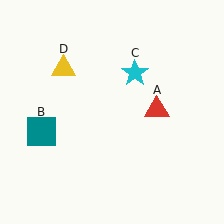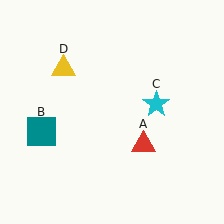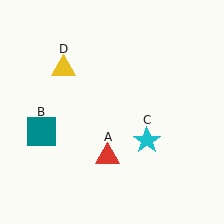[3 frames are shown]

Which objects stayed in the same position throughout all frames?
Teal square (object B) and yellow triangle (object D) remained stationary.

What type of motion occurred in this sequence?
The red triangle (object A), cyan star (object C) rotated clockwise around the center of the scene.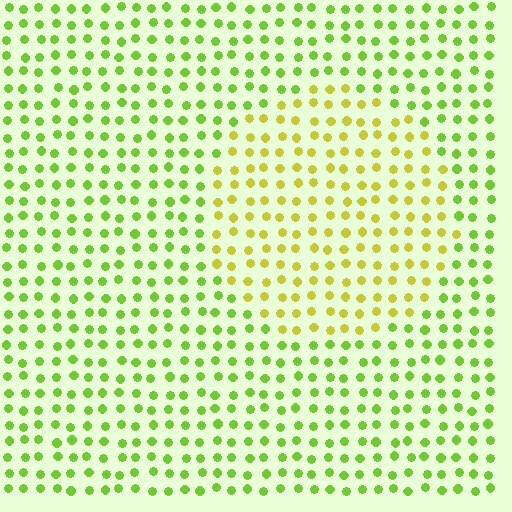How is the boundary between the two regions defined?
The boundary is defined purely by a slight shift in hue (about 35 degrees). Spacing, size, and orientation are identical on both sides.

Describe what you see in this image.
The image is filled with small lime elements in a uniform arrangement. A circle-shaped region is visible where the elements are tinted to a slightly different hue, forming a subtle color boundary.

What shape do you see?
I see a circle.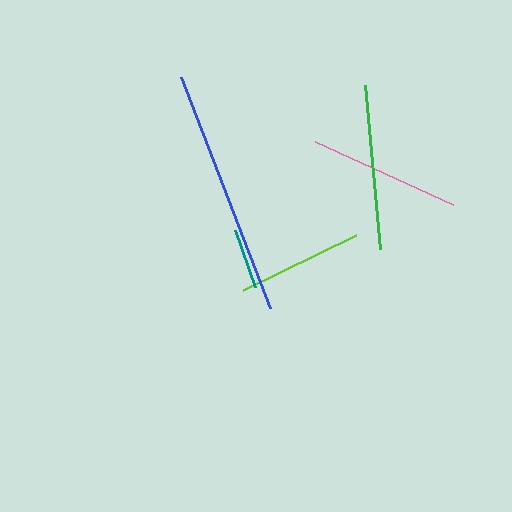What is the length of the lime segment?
The lime segment is approximately 126 pixels long.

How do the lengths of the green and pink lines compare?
The green and pink lines are approximately the same length.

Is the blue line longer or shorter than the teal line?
The blue line is longer than the teal line.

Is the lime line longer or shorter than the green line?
The green line is longer than the lime line.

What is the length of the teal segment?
The teal segment is approximately 60 pixels long.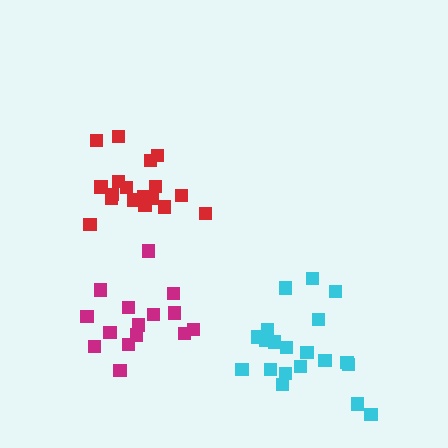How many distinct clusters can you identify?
There are 3 distinct clusters.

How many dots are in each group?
Group 1: 21 dots, Group 2: 19 dots, Group 3: 15 dots (55 total).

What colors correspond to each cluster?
The clusters are colored: cyan, red, magenta.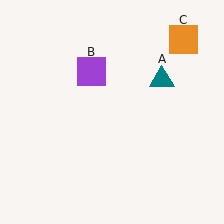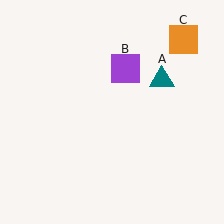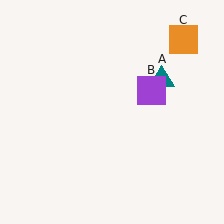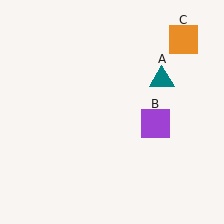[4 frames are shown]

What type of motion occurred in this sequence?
The purple square (object B) rotated clockwise around the center of the scene.